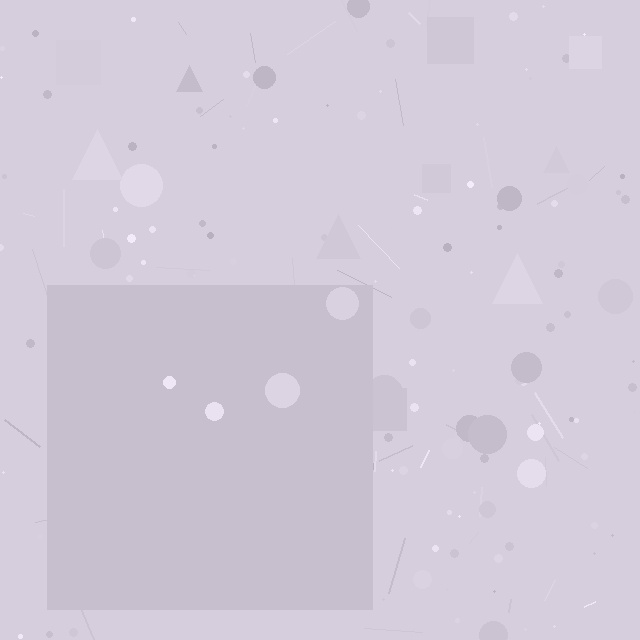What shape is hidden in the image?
A square is hidden in the image.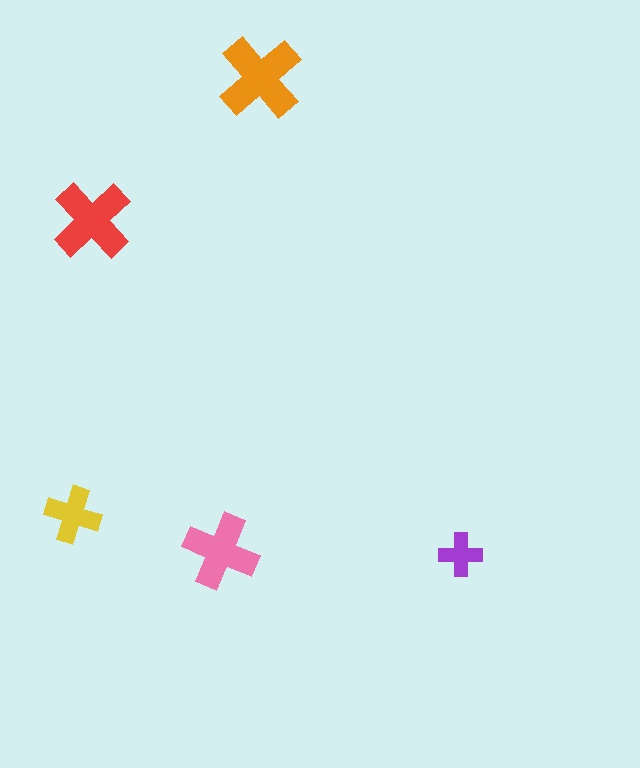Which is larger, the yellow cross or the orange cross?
The orange one.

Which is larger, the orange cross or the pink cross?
The orange one.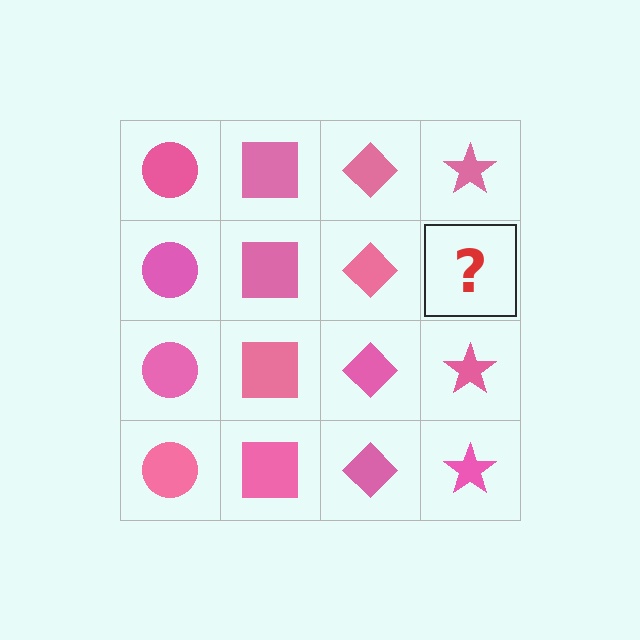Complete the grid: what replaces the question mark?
The question mark should be replaced with a pink star.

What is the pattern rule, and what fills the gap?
The rule is that each column has a consistent shape. The gap should be filled with a pink star.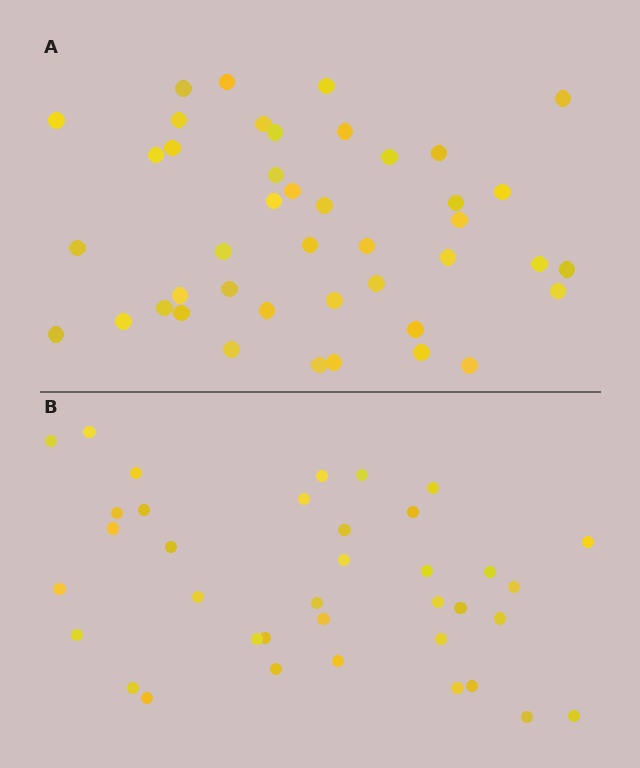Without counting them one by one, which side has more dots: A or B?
Region A (the top region) has more dots.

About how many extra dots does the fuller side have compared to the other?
Region A has about 6 more dots than region B.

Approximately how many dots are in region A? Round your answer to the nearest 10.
About 40 dots. (The exact count is 43, which rounds to 40.)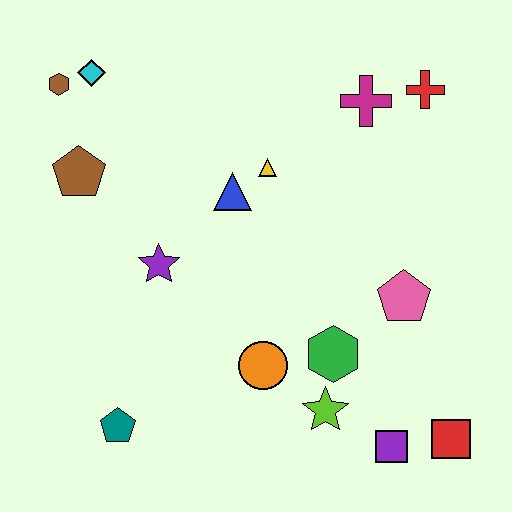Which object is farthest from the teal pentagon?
The red cross is farthest from the teal pentagon.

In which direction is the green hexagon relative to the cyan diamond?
The green hexagon is below the cyan diamond.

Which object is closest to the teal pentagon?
The orange circle is closest to the teal pentagon.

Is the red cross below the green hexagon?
No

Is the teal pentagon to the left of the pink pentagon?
Yes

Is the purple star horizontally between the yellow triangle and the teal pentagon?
Yes